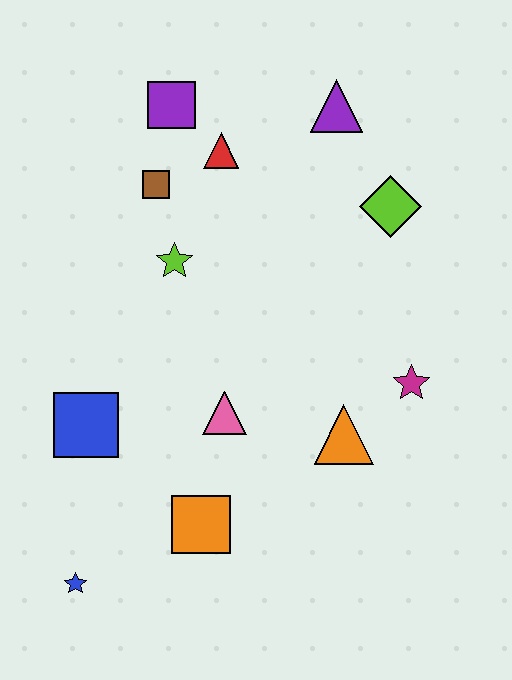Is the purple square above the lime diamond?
Yes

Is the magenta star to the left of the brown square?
No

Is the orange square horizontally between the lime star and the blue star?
No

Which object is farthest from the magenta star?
The blue star is farthest from the magenta star.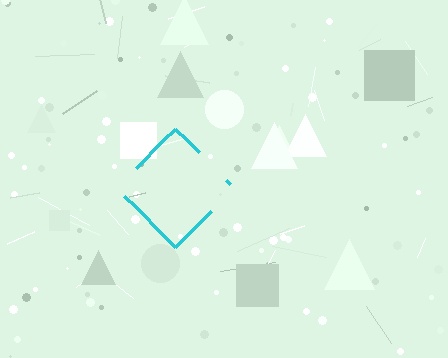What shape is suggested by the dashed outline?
The dashed outline suggests a diamond.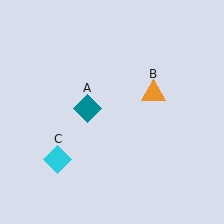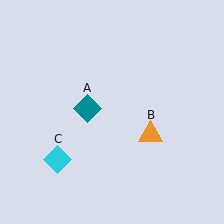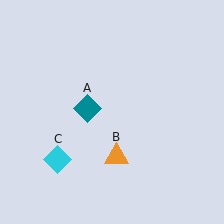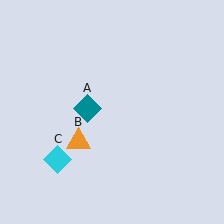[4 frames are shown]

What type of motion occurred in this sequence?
The orange triangle (object B) rotated clockwise around the center of the scene.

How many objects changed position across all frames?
1 object changed position: orange triangle (object B).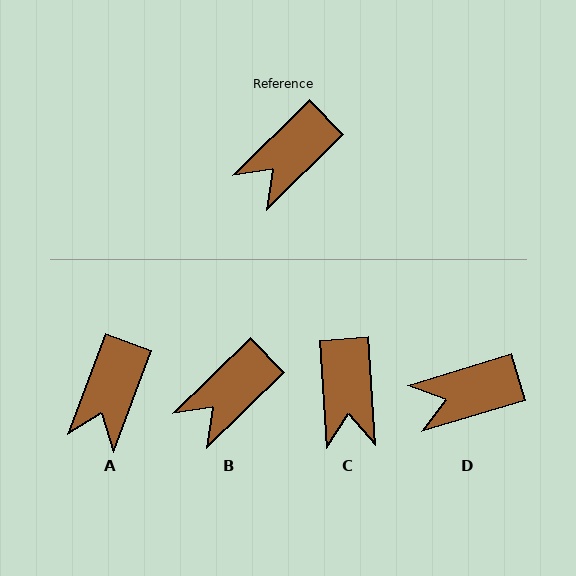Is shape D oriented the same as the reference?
No, it is off by about 27 degrees.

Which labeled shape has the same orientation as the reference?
B.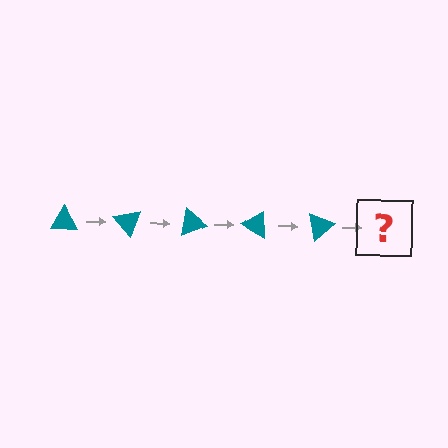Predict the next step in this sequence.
The next step is a teal triangle rotated 250 degrees.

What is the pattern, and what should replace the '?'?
The pattern is that the triangle rotates 50 degrees each step. The '?' should be a teal triangle rotated 250 degrees.